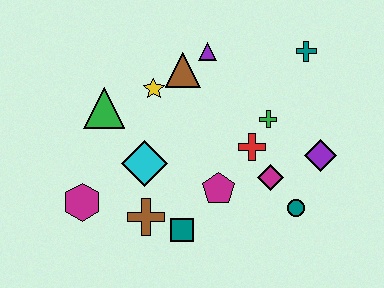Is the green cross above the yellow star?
No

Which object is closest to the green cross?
The red cross is closest to the green cross.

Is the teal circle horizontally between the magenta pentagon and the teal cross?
Yes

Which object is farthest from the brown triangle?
The teal circle is farthest from the brown triangle.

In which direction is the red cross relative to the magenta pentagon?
The red cross is above the magenta pentagon.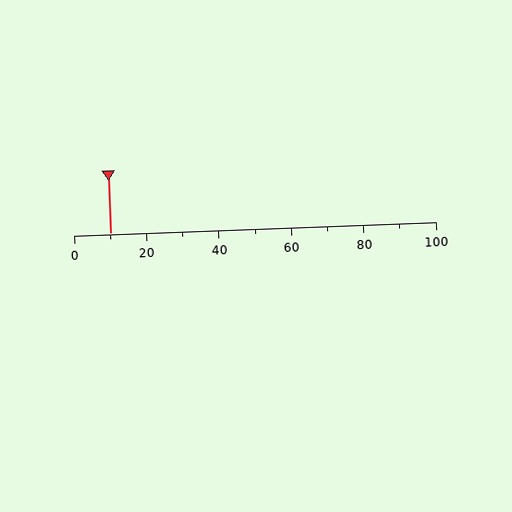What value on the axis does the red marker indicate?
The marker indicates approximately 10.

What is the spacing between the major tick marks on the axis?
The major ticks are spaced 20 apart.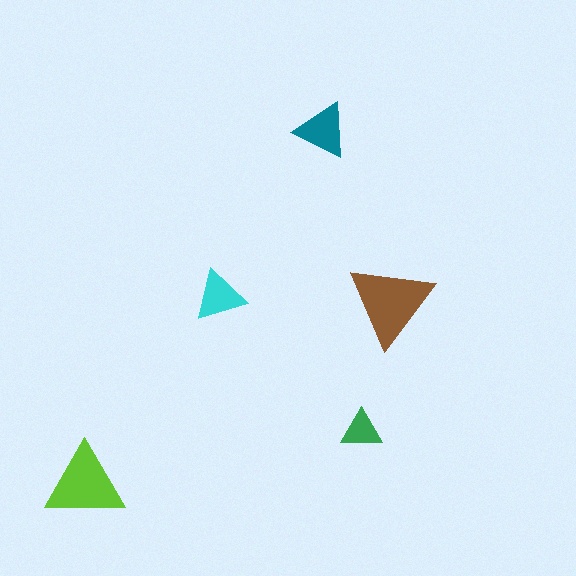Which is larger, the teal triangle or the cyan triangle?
The teal one.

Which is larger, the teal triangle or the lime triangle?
The lime one.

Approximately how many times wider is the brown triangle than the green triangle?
About 2 times wider.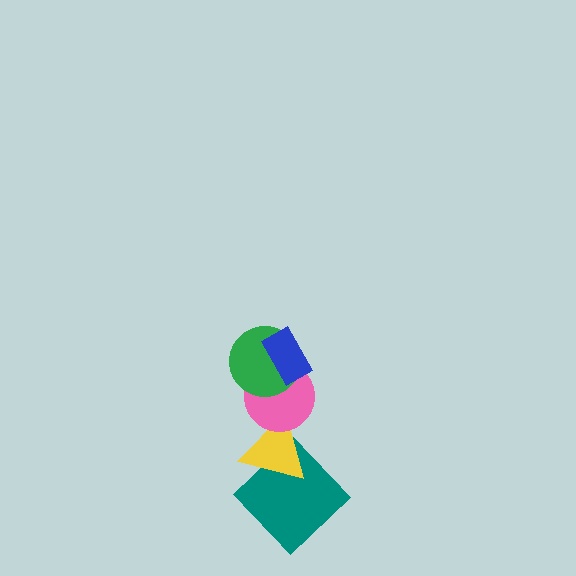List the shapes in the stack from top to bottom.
From top to bottom: the blue rectangle, the green circle, the pink circle, the yellow triangle, the teal diamond.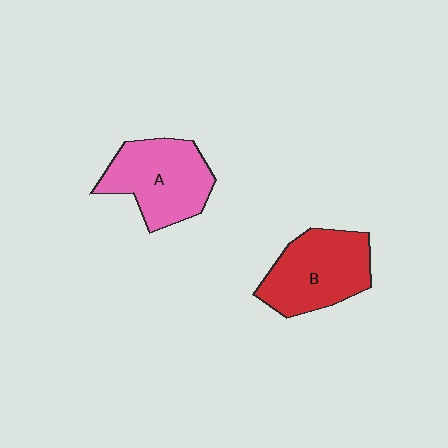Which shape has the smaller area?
Shape A (pink).